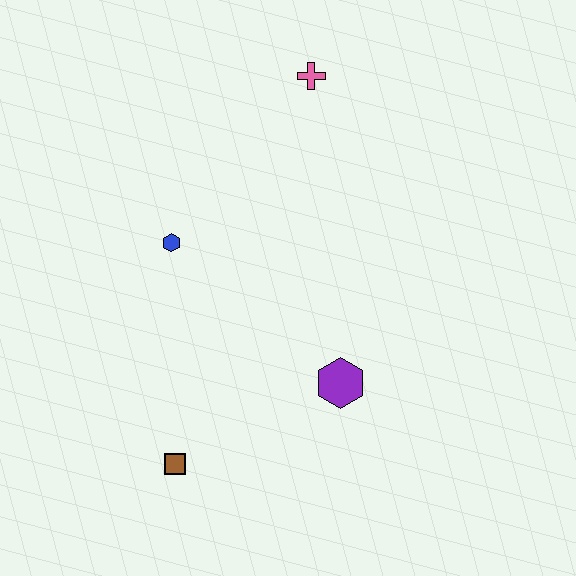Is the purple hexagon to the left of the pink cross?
No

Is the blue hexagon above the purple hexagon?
Yes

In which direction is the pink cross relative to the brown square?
The pink cross is above the brown square.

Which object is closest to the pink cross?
The blue hexagon is closest to the pink cross.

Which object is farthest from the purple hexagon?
The pink cross is farthest from the purple hexagon.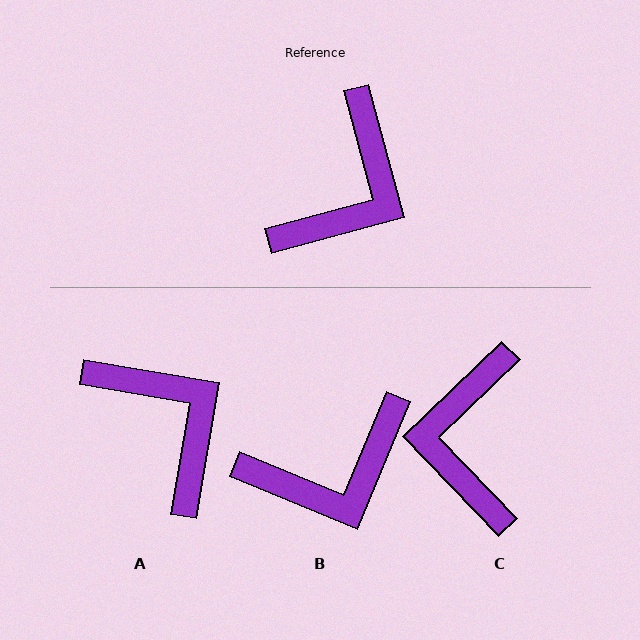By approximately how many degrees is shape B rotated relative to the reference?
Approximately 38 degrees clockwise.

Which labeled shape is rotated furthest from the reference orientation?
C, about 151 degrees away.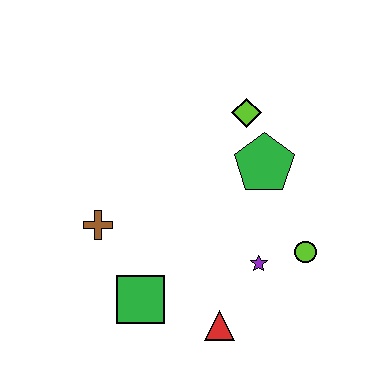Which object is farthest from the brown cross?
The lime circle is farthest from the brown cross.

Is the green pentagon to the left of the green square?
No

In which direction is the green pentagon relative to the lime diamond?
The green pentagon is below the lime diamond.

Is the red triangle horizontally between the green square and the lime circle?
Yes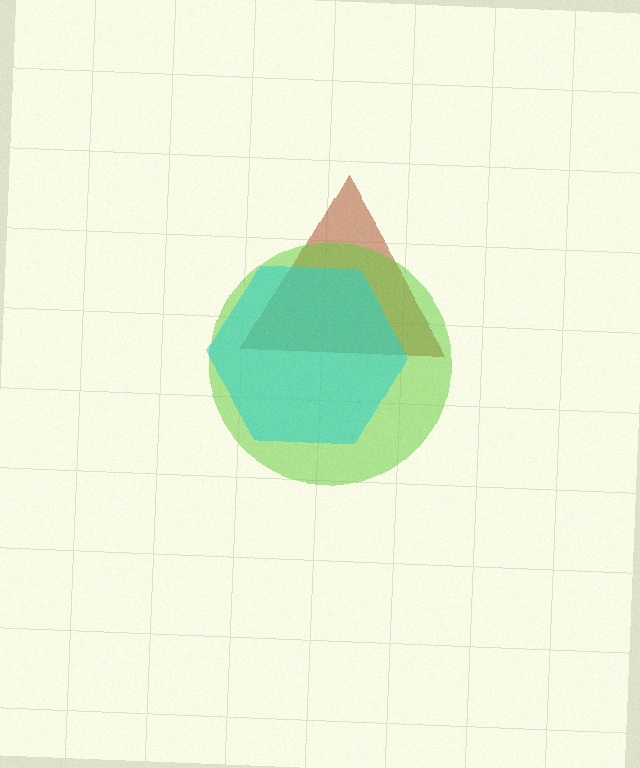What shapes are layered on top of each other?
The layered shapes are: a brown triangle, a lime circle, a cyan hexagon.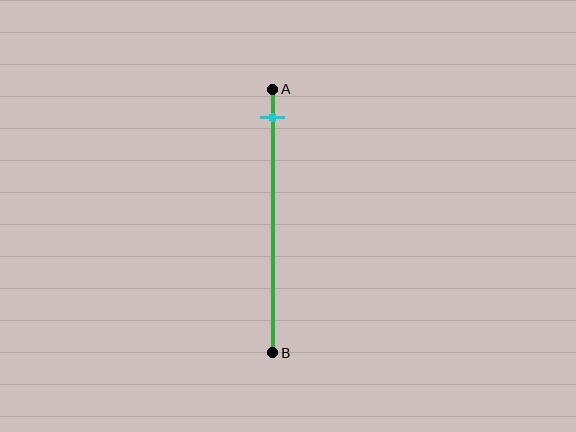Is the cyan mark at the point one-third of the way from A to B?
No, the mark is at about 10% from A, not at the 33% one-third point.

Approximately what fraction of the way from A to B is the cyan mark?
The cyan mark is approximately 10% of the way from A to B.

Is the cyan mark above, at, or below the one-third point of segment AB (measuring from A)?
The cyan mark is above the one-third point of segment AB.